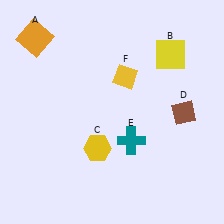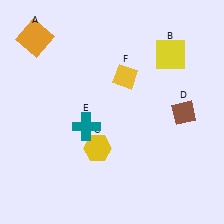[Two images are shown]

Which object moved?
The teal cross (E) moved left.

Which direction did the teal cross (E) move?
The teal cross (E) moved left.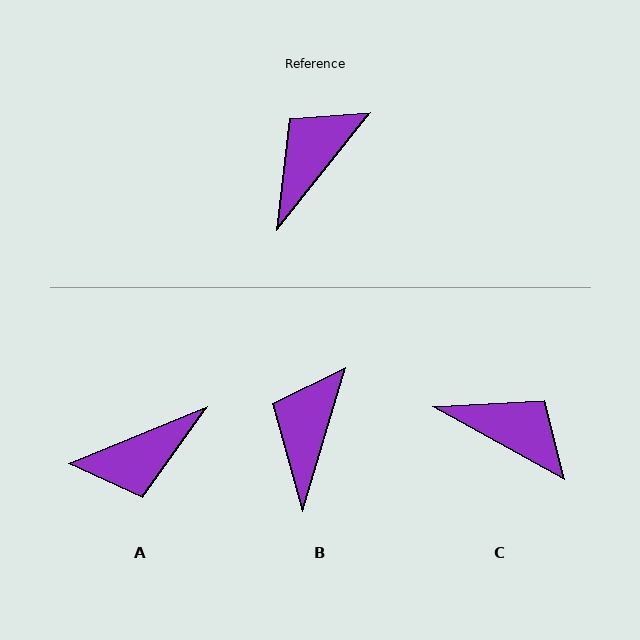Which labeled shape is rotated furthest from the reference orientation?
A, about 150 degrees away.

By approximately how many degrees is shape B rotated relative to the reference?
Approximately 22 degrees counter-clockwise.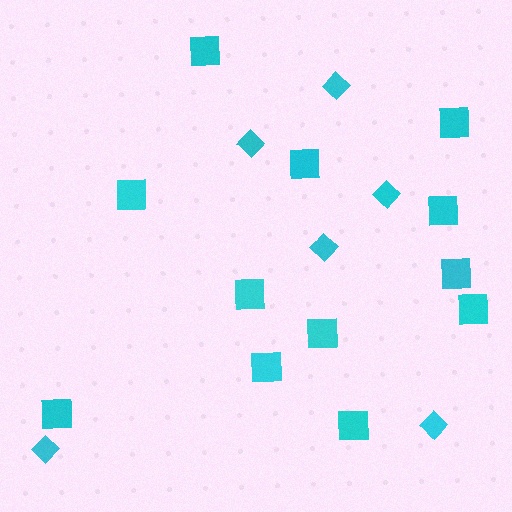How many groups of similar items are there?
There are 2 groups: one group of squares (12) and one group of diamonds (6).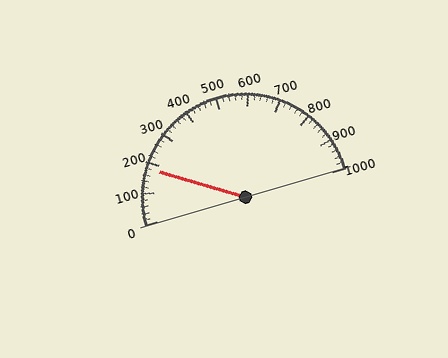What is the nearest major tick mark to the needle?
The nearest major tick mark is 200.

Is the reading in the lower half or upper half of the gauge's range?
The reading is in the lower half of the range (0 to 1000).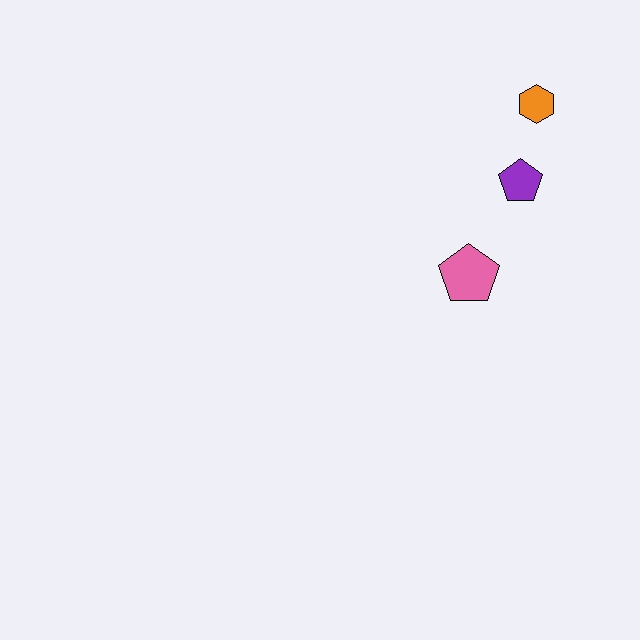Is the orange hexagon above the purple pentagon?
Yes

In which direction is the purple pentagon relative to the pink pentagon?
The purple pentagon is above the pink pentagon.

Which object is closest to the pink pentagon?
The purple pentagon is closest to the pink pentagon.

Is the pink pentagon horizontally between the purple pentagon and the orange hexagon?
No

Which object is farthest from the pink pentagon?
The orange hexagon is farthest from the pink pentagon.